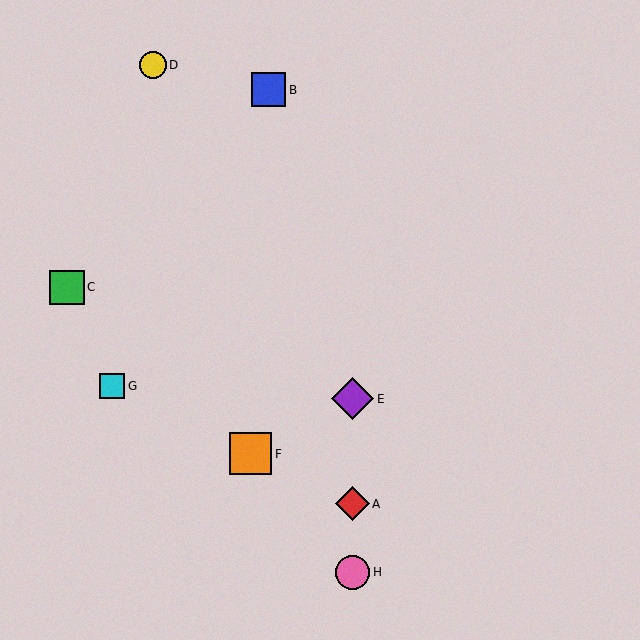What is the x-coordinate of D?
Object D is at x≈153.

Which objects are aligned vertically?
Objects A, E, H are aligned vertically.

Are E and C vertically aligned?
No, E is at x≈353 and C is at x≈67.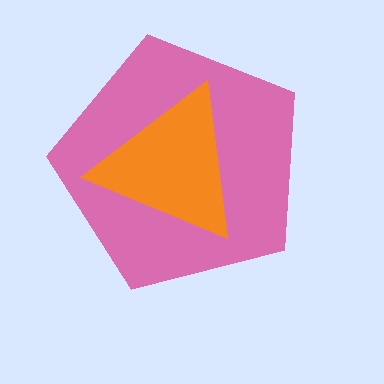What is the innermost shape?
The orange triangle.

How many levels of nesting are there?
2.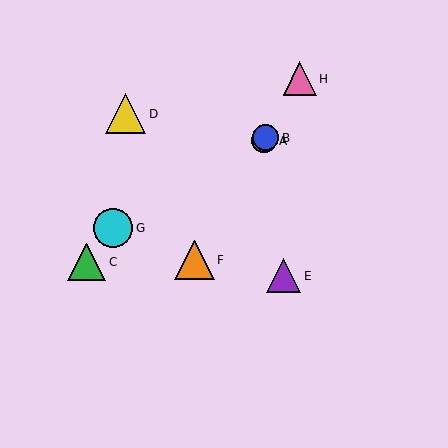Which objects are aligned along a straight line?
Objects A, B, F, H are aligned along a straight line.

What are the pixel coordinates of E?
Object E is at (284, 276).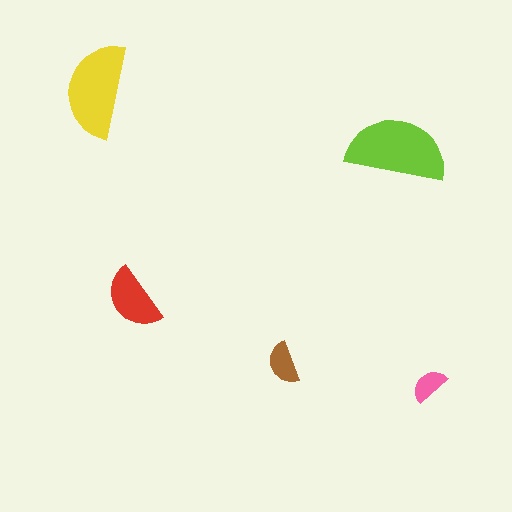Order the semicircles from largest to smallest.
the lime one, the yellow one, the red one, the brown one, the pink one.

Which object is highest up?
The yellow semicircle is topmost.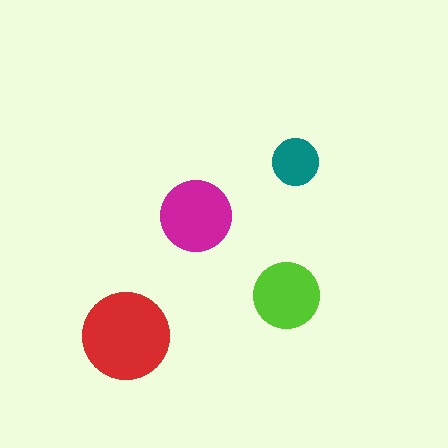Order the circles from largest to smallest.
the red one, the magenta one, the lime one, the teal one.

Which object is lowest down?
The red circle is bottommost.